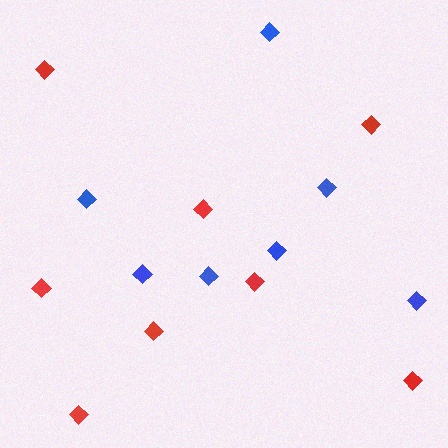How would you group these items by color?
There are 2 groups: one group of red diamonds (8) and one group of blue diamonds (7).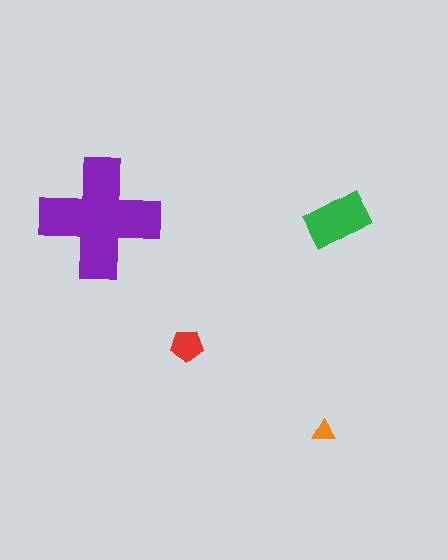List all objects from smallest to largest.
The orange triangle, the red pentagon, the green rectangle, the purple cross.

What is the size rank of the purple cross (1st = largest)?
1st.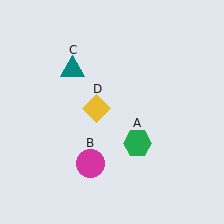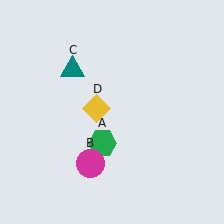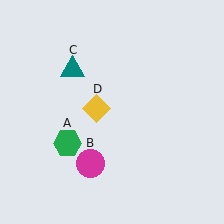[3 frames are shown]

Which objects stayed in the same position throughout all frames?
Magenta circle (object B) and teal triangle (object C) and yellow diamond (object D) remained stationary.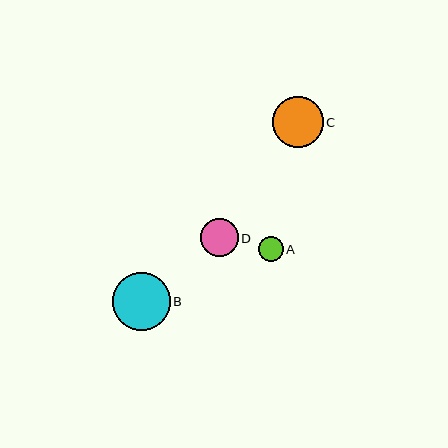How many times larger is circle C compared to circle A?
Circle C is approximately 2.1 times the size of circle A.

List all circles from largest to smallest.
From largest to smallest: B, C, D, A.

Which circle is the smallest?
Circle A is the smallest with a size of approximately 25 pixels.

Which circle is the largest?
Circle B is the largest with a size of approximately 58 pixels.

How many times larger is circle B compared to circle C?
Circle B is approximately 1.1 times the size of circle C.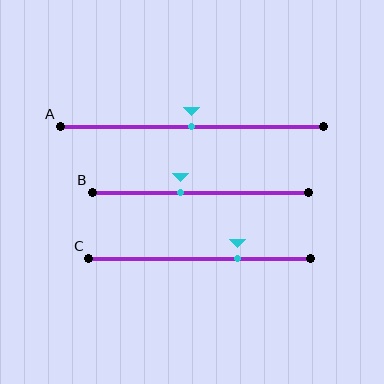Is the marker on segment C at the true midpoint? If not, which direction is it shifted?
No, the marker on segment C is shifted to the right by about 17% of the segment length.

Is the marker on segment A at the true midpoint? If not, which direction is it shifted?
Yes, the marker on segment A is at the true midpoint.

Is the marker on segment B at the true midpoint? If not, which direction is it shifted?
No, the marker on segment B is shifted to the left by about 9% of the segment length.